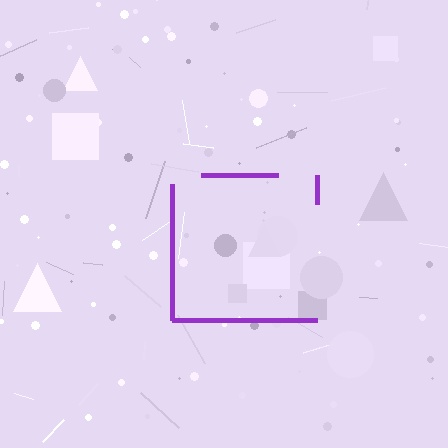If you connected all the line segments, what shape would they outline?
They would outline a square.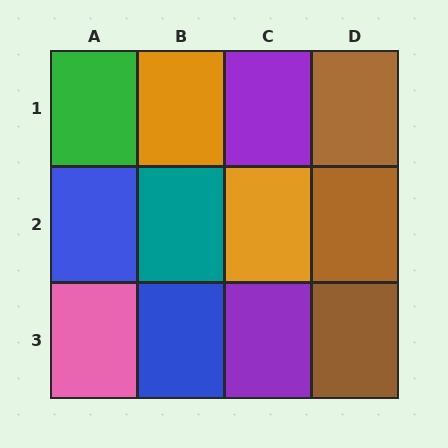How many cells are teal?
1 cell is teal.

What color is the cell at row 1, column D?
Brown.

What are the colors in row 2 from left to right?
Blue, teal, orange, brown.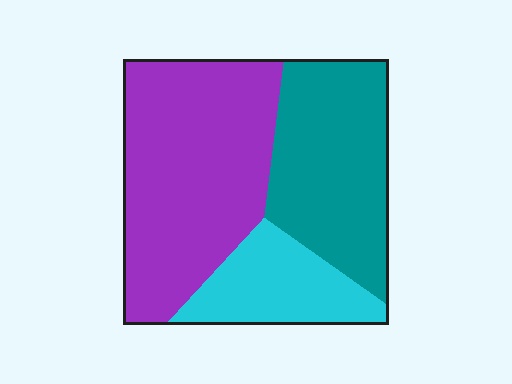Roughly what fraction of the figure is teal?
Teal takes up between a third and a half of the figure.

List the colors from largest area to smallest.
From largest to smallest: purple, teal, cyan.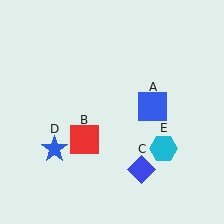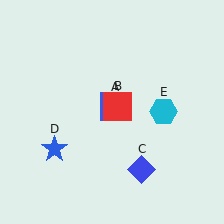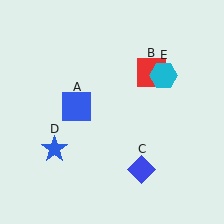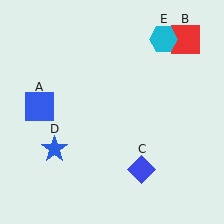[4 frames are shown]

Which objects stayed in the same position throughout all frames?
Blue diamond (object C) and blue star (object D) remained stationary.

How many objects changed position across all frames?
3 objects changed position: blue square (object A), red square (object B), cyan hexagon (object E).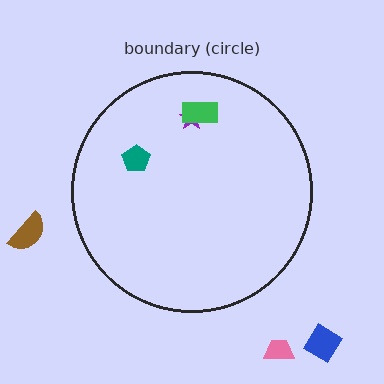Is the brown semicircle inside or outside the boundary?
Outside.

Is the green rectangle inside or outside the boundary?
Inside.